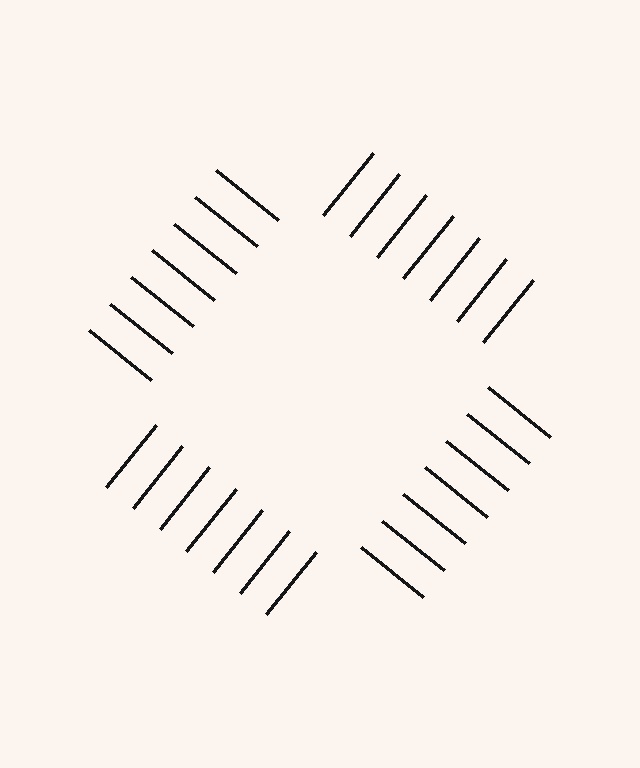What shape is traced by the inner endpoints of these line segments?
An illusory square — the line segments terminate on its edges but no continuous stroke is drawn.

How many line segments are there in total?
28 — 7 along each of the 4 edges.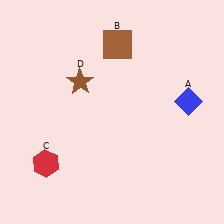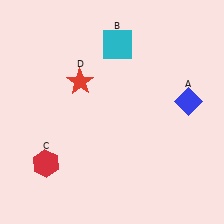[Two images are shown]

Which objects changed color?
B changed from brown to cyan. D changed from brown to red.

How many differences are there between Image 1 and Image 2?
There are 2 differences between the two images.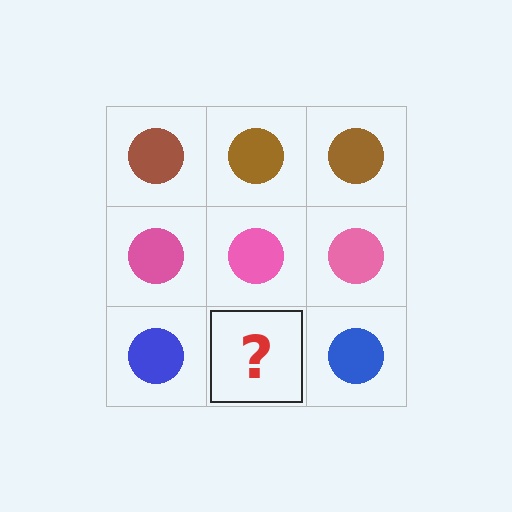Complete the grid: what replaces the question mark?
The question mark should be replaced with a blue circle.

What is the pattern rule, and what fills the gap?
The rule is that each row has a consistent color. The gap should be filled with a blue circle.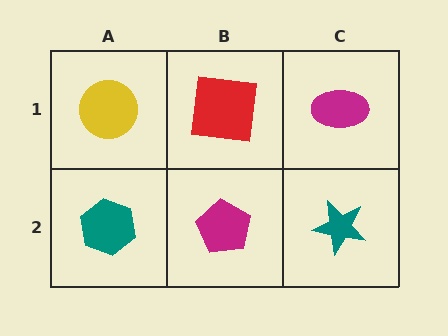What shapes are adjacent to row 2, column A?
A yellow circle (row 1, column A), a magenta pentagon (row 2, column B).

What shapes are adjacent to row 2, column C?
A magenta ellipse (row 1, column C), a magenta pentagon (row 2, column B).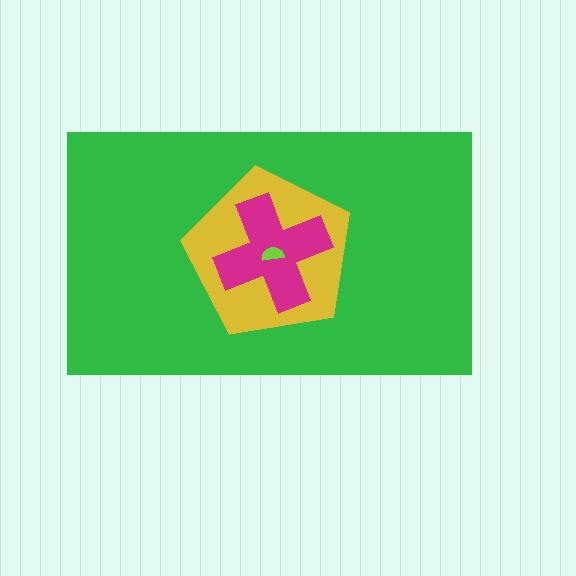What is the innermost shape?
The lime semicircle.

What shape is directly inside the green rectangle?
The yellow pentagon.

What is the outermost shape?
The green rectangle.